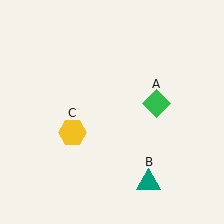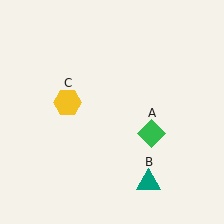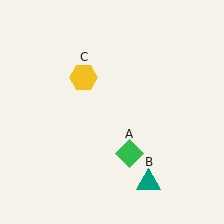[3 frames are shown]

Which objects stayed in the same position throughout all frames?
Teal triangle (object B) remained stationary.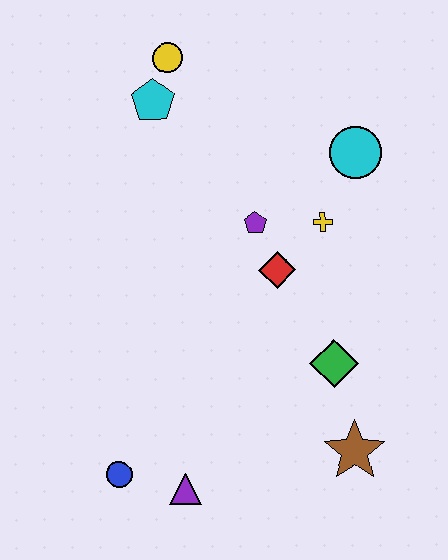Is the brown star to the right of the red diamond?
Yes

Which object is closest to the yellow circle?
The cyan pentagon is closest to the yellow circle.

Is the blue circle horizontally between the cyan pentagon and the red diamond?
No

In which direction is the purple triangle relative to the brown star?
The purple triangle is to the left of the brown star.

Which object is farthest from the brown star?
The yellow circle is farthest from the brown star.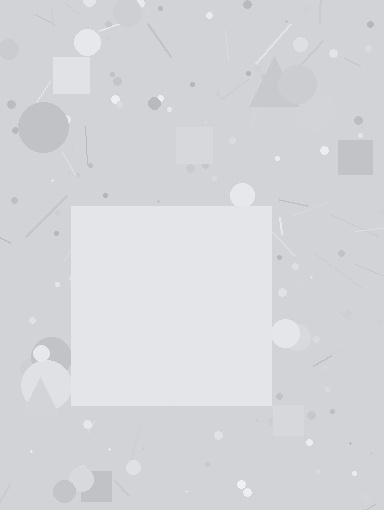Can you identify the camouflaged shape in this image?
The camouflaged shape is a square.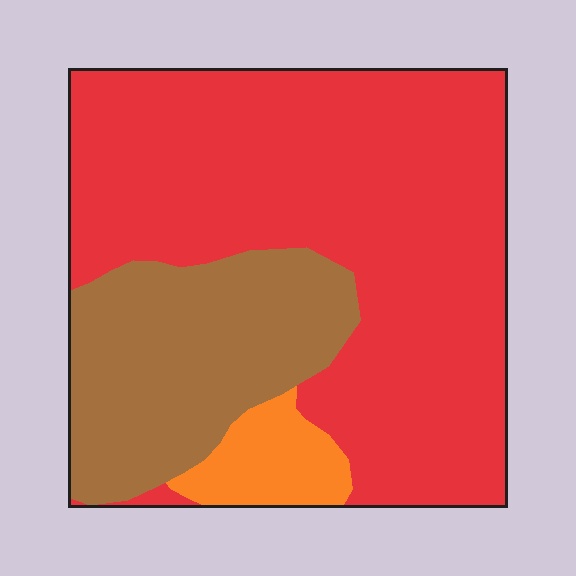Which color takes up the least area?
Orange, at roughly 5%.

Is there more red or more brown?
Red.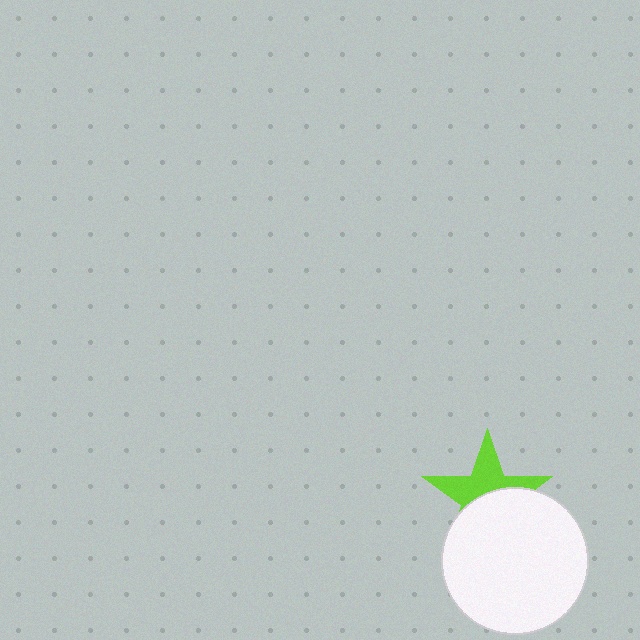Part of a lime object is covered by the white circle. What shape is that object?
It is a star.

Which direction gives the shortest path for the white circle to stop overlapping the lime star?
Moving down gives the shortest separation.